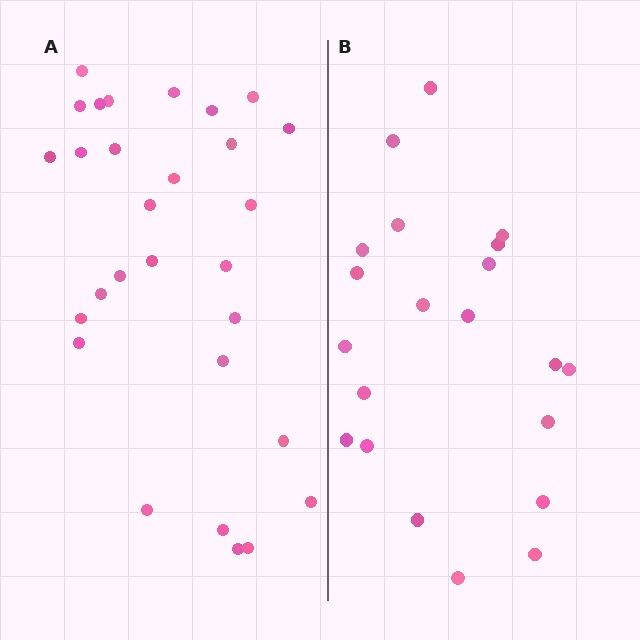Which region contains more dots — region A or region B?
Region A (the left region) has more dots.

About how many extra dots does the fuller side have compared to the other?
Region A has roughly 8 or so more dots than region B.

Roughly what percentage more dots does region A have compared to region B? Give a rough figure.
About 40% more.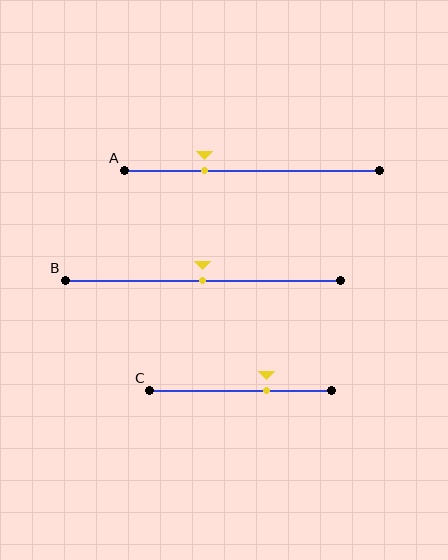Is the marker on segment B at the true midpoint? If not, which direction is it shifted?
Yes, the marker on segment B is at the true midpoint.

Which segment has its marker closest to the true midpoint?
Segment B has its marker closest to the true midpoint.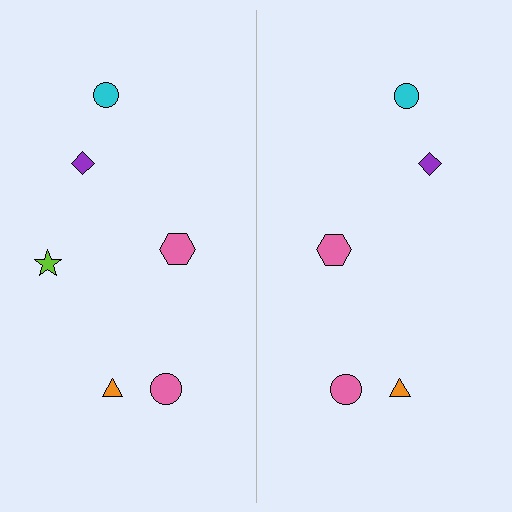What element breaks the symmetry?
A lime star is missing from the right side.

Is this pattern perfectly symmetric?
No, the pattern is not perfectly symmetric. A lime star is missing from the right side.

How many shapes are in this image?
There are 11 shapes in this image.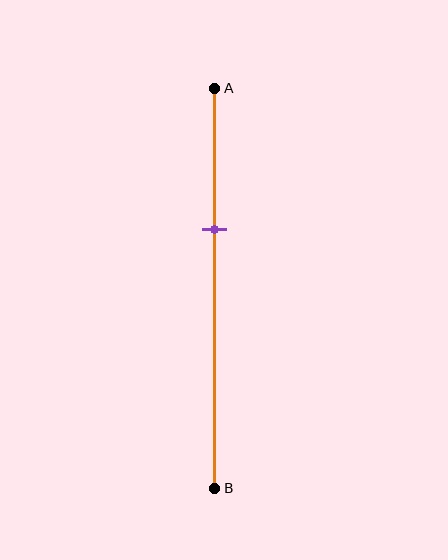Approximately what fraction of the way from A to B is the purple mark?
The purple mark is approximately 35% of the way from A to B.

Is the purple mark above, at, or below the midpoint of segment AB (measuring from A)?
The purple mark is above the midpoint of segment AB.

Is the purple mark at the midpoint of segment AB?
No, the mark is at about 35% from A, not at the 50% midpoint.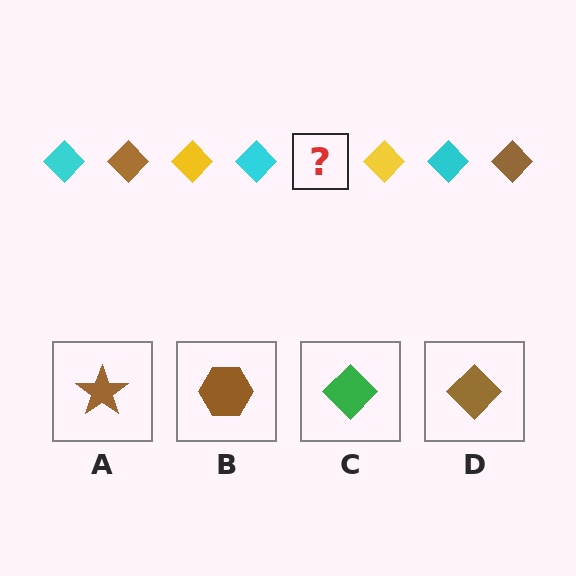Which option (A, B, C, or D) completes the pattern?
D.